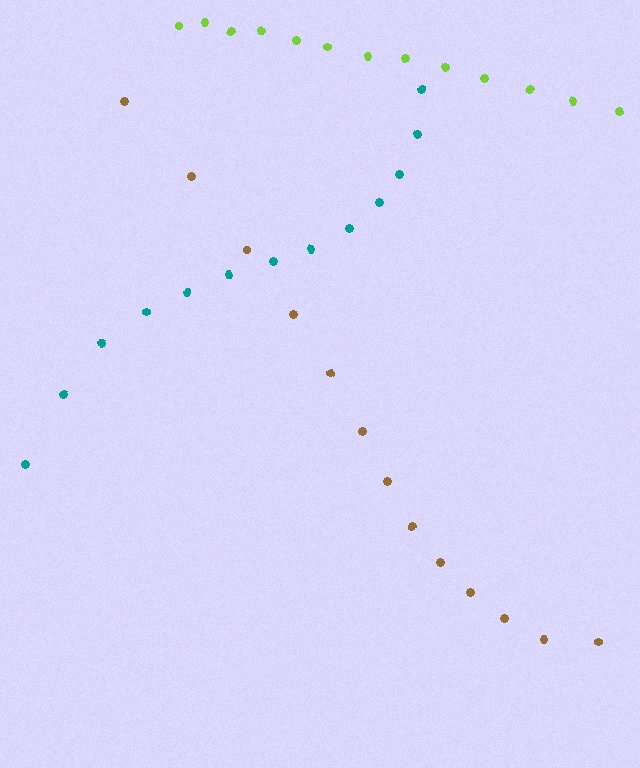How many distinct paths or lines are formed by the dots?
There are 3 distinct paths.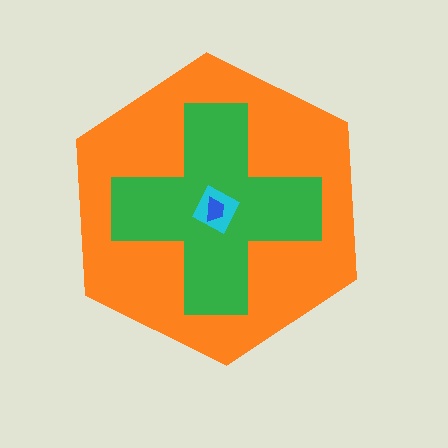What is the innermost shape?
The blue trapezoid.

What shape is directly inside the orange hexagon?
The green cross.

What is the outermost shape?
The orange hexagon.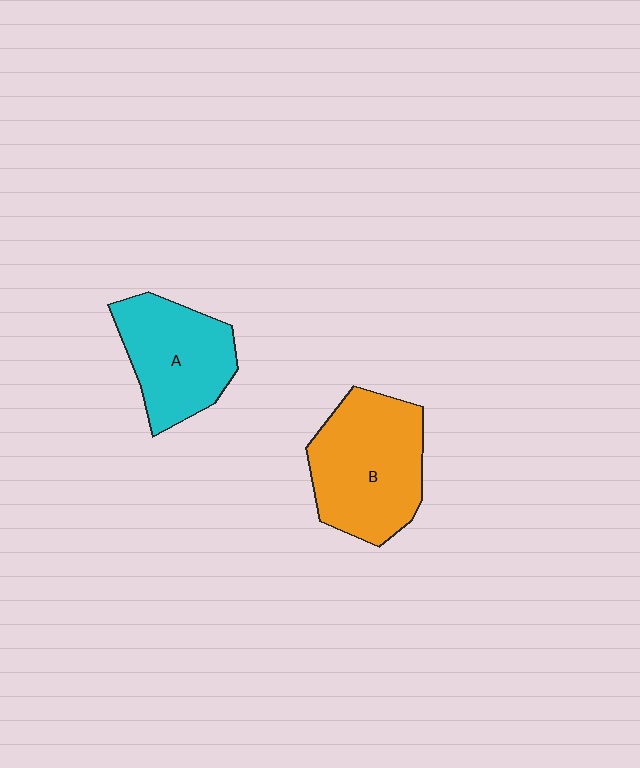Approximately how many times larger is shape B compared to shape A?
Approximately 1.2 times.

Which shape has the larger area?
Shape B (orange).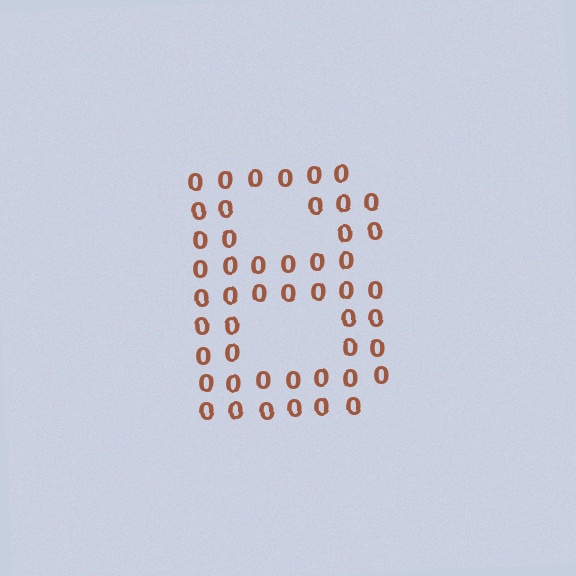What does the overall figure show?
The overall figure shows the letter B.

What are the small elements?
The small elements are digit 0's.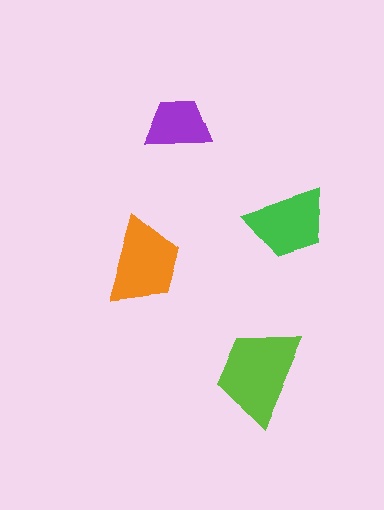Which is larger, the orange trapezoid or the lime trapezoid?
The lime one.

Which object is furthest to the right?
The green trapezoid is rightmost.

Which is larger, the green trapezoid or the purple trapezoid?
The green one.